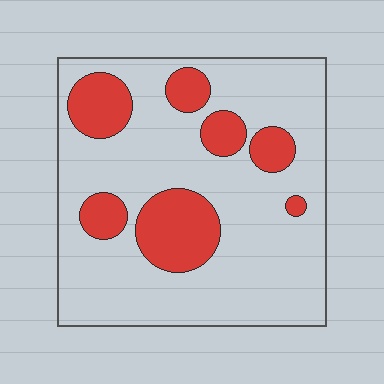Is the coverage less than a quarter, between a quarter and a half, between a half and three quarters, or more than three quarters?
Less than a quarter.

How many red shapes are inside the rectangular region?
7.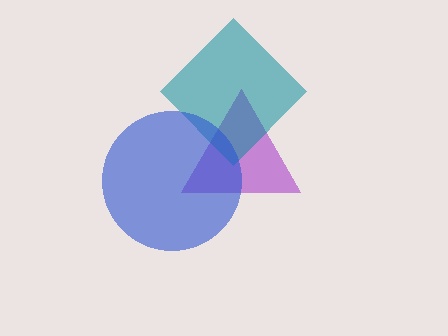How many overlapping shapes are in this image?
There are 3 overlapping shapes in the image.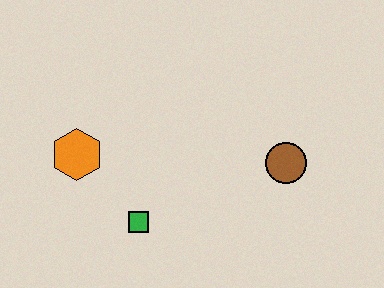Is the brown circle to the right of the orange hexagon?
Yes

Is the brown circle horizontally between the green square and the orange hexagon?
No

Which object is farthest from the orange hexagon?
The brown circle is farthest from the orange hexagon.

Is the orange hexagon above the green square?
Yes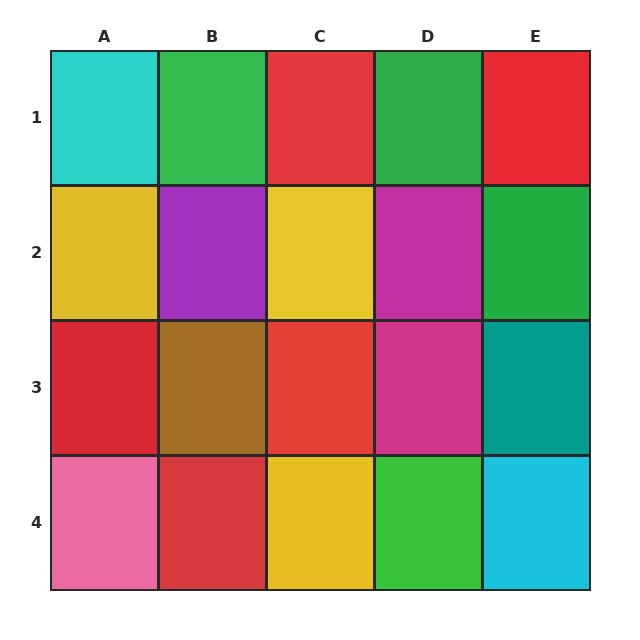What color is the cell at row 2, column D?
Magenta.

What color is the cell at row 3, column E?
Teal.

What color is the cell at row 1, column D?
Green.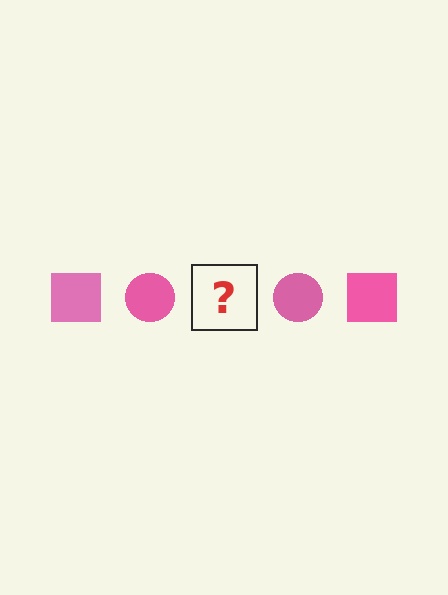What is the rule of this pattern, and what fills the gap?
The rule is that the pattern cycles through square, circle shapes in pink. The gap should be filled with a pink square.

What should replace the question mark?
The question mark should be replaced with a pink square.